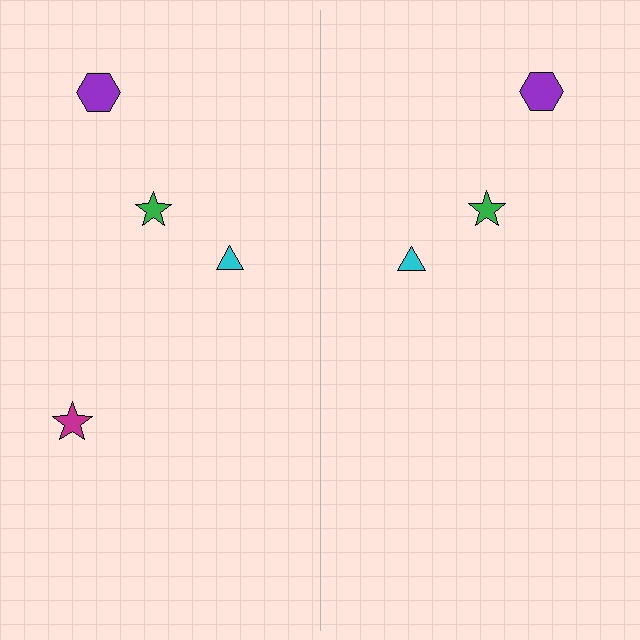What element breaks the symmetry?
A magenta star is missing from the right side.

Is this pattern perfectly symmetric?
No, the pattern is not perfectly symmetric. A magenta star is missing from the right side.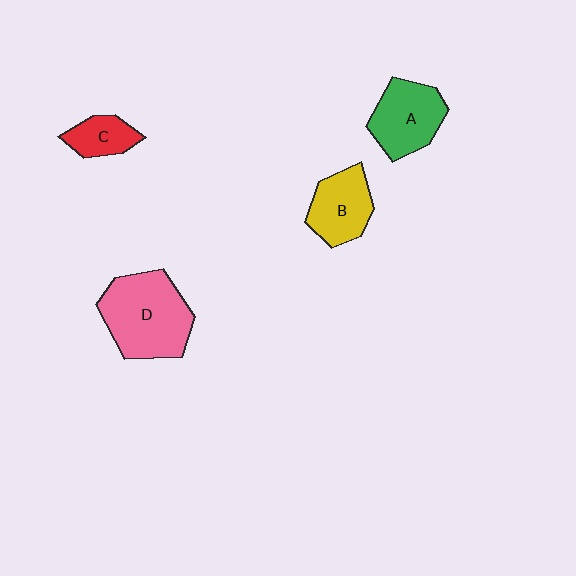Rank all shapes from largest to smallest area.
From largest to smallest: D (pink), A (green), B (yellow), C (red).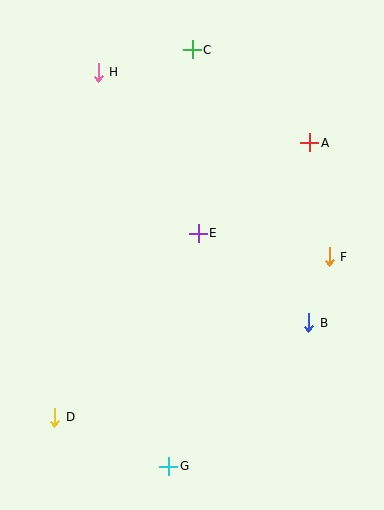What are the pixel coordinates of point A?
Point A is at (310, 143).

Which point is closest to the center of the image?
Point E at (198, 233) is closest to the center.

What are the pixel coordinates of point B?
Point B is at (309, 323).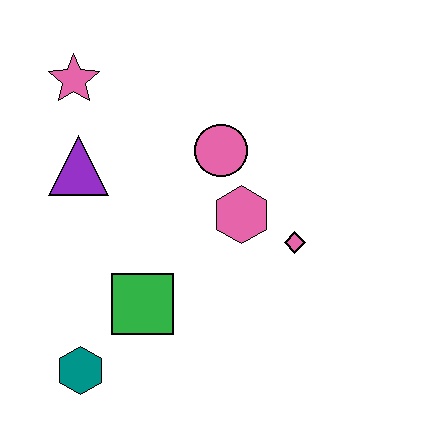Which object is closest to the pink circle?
The pink hexagon is closest to the pink circle.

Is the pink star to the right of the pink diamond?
No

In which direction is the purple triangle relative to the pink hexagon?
The purple triangle is to the left of the pink hexagon.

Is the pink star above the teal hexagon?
Yes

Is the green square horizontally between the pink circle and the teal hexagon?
Yes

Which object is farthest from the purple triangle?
The pink diamond is farthest from the purple triangle.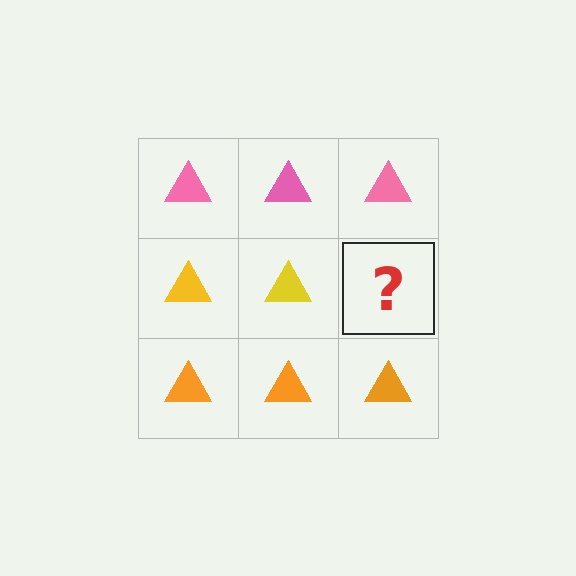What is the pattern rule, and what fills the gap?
The rule is that each row has a consistent color. The gap should be filled with a yellow triangle.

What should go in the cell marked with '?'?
The missing cell should contain a yellow triangle.